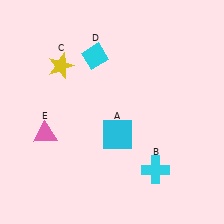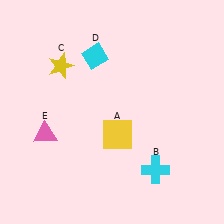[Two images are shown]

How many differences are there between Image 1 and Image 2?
There is 1 difference between the two images.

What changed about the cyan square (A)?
In Image 1, A is cyan. In Image 2, it changed to yellow.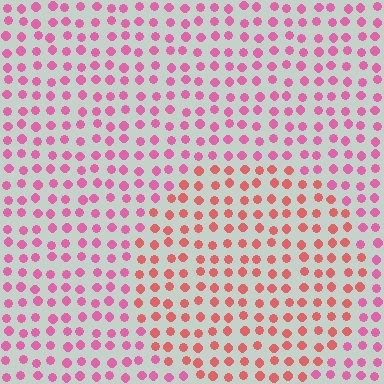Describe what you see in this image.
The image is filled with small pink elements in a uniform arrangement. A circle-shaped region is visible where the elements are tinted to a slightly different hue, forming a subtle color boundary.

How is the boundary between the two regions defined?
The boundary is defined purely by a slight shift in hue (about 33 degrees). Spacing, size, and orientation are identical on both sides.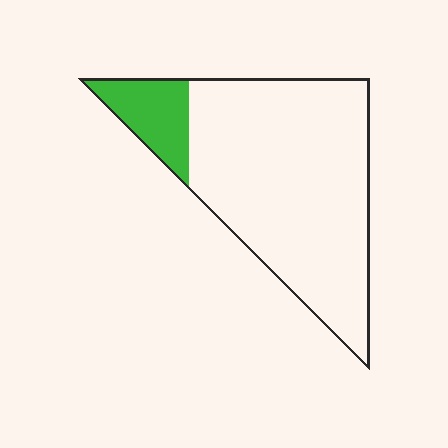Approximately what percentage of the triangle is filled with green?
Approximately 15%.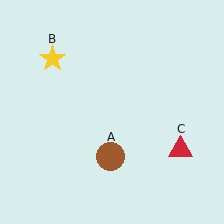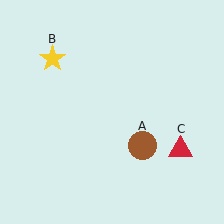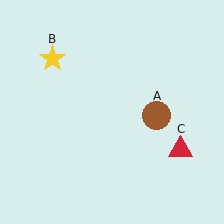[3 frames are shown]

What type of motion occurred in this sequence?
The brown circle (object A) rotated counterclockwise around the center of the scene.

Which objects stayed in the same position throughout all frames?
Yellow star (object B) and red triangle (object C) remained stationary.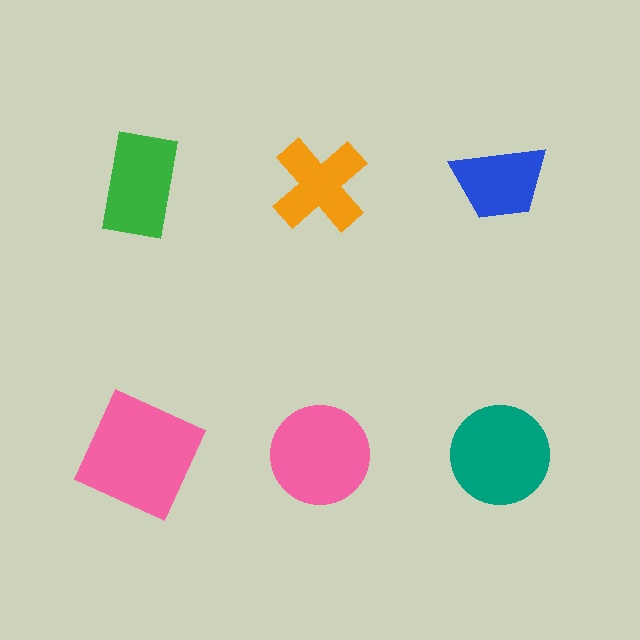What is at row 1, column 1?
A green rectangle.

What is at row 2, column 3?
A teal circle.